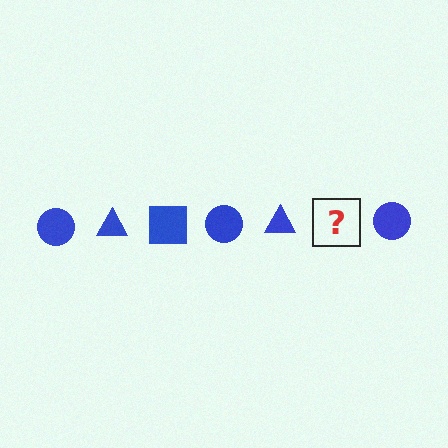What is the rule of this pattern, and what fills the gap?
The rule is that the pattern cycles through circle, triangle, square shapes in blue. The gap should be filled with a blue square.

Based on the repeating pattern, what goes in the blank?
The blank should be a blue square.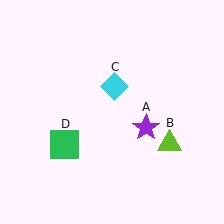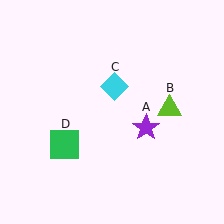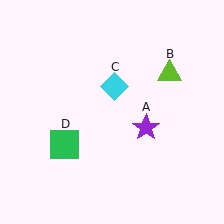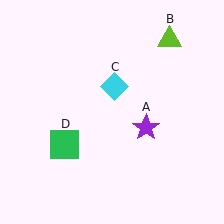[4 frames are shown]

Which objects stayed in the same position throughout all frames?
Purple star (object A) and cyan diamond (object C) and green square (object D) remained stationary.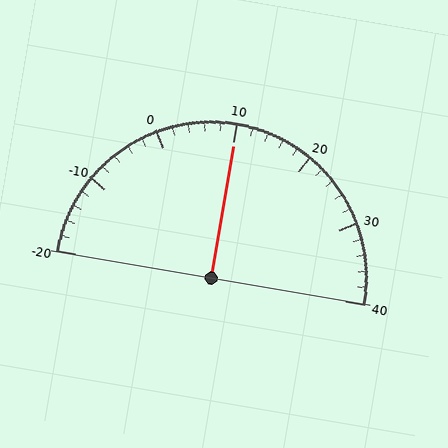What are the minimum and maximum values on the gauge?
The gauge ranges from -20 to 40.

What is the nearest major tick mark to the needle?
The nearest major tick mark is 10.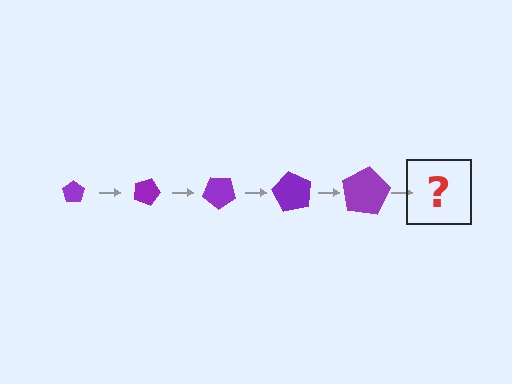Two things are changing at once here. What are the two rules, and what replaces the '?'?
The two rules are that the pentagon grows larger each step and it rotates 20 degrees each step. The '?' should be a pentagon, larger than the previous one and rotated 100 degrees from the start.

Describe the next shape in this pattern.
It should be a pentagon, larger than the previous one and rotated 100 degrees from the start.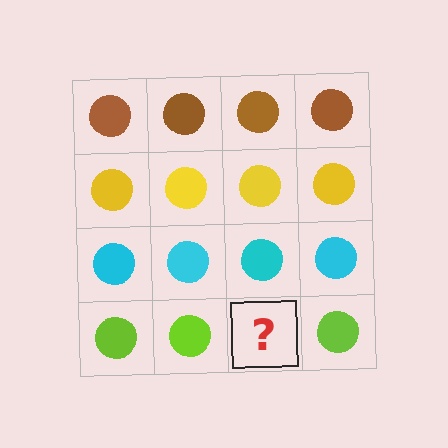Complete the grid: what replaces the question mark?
The question mark should be replaced with a lime circle.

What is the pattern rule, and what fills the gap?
The rule is that each row has a consistent color. The gap should be filled with a lime circle.